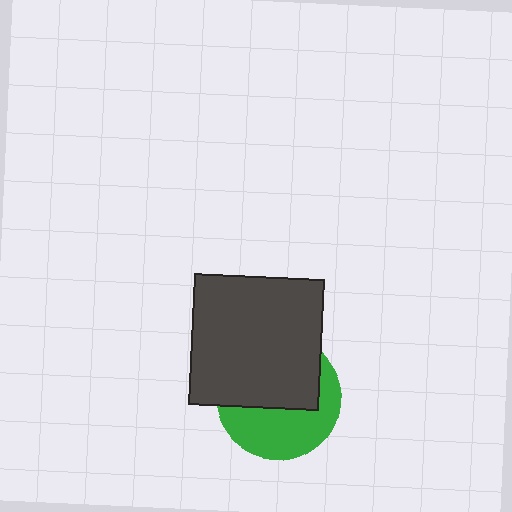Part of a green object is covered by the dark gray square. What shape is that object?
It is a circle.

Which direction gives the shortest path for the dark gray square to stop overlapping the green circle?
Moving up gives the shortest separation.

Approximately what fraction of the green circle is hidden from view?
Roughly 53% of the green circle is hidden behind the dark gray square.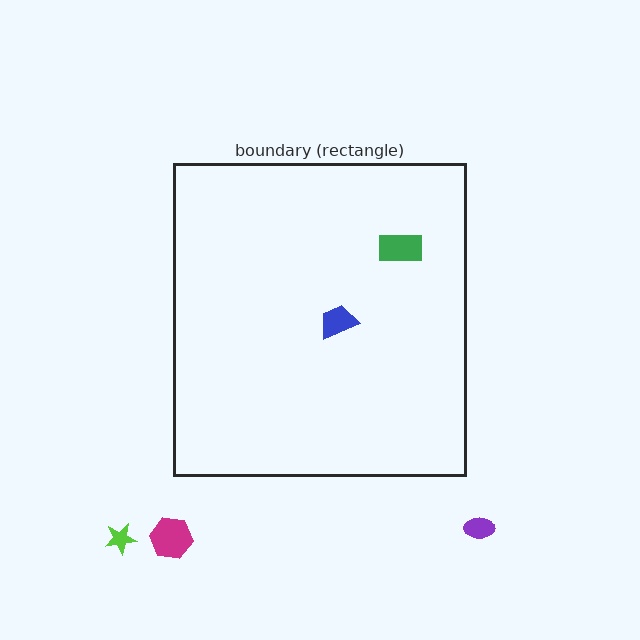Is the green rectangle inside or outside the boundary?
Inside.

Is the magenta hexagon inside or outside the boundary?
Outside.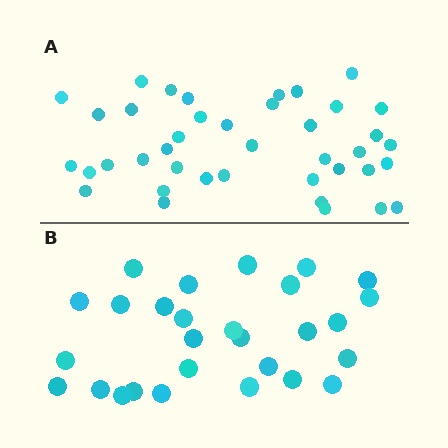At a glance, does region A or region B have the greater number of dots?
Region A (the top region) has more dots.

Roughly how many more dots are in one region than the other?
Region A has roughly 12 or so more dots than region B.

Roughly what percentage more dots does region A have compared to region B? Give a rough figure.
About 45% more.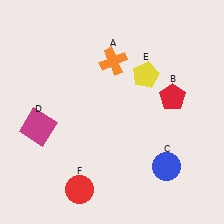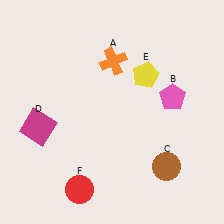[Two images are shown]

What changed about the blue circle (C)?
In Image 1, C is blue. In Image 2, it changed to brown.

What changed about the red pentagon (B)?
In Image 1, B is red. In Image 2, it changed to pink.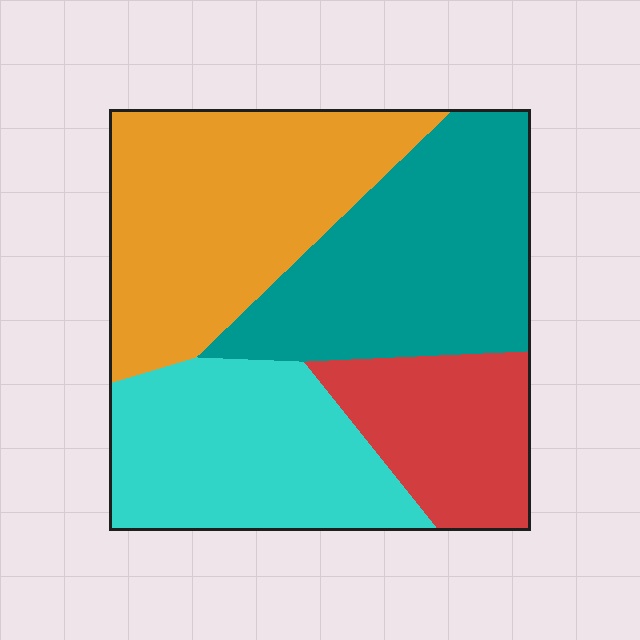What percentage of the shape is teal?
Teal covers about 30% of the shape.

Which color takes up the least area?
Red, at roughly 15%.